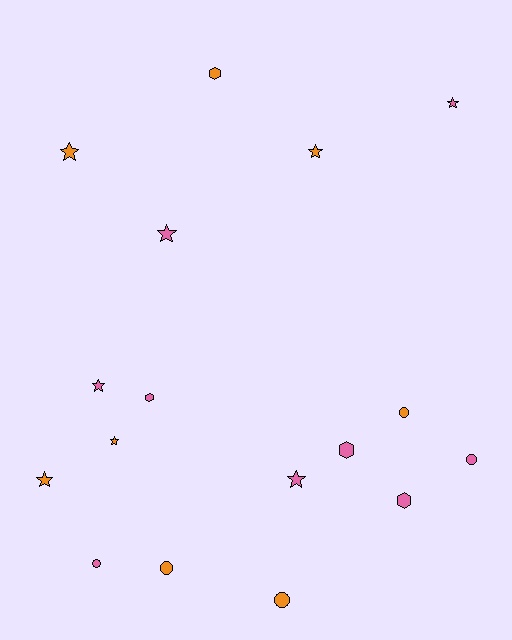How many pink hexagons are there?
There are 3 pink hexagons.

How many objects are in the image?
There are 17 objects.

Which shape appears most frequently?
Star, with 8 objects.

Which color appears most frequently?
Pink, with 9 objects.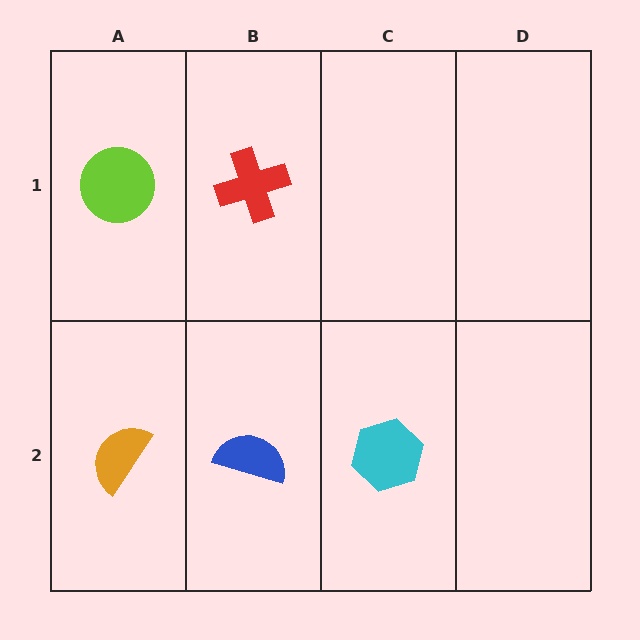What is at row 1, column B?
A red cross.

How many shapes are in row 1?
2 shapes.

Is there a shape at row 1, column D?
No, that cell is empty.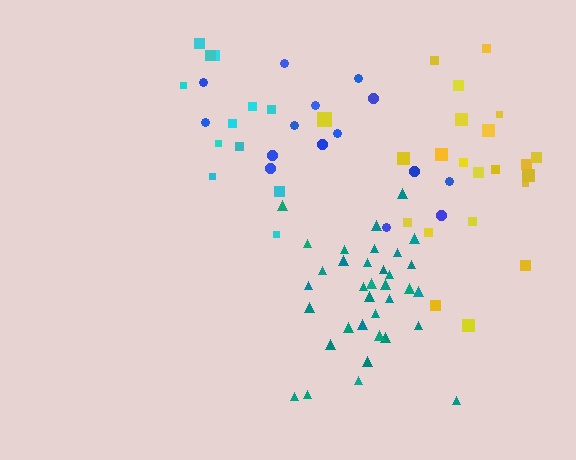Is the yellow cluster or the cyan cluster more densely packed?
Yellow.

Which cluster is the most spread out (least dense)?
Cyan.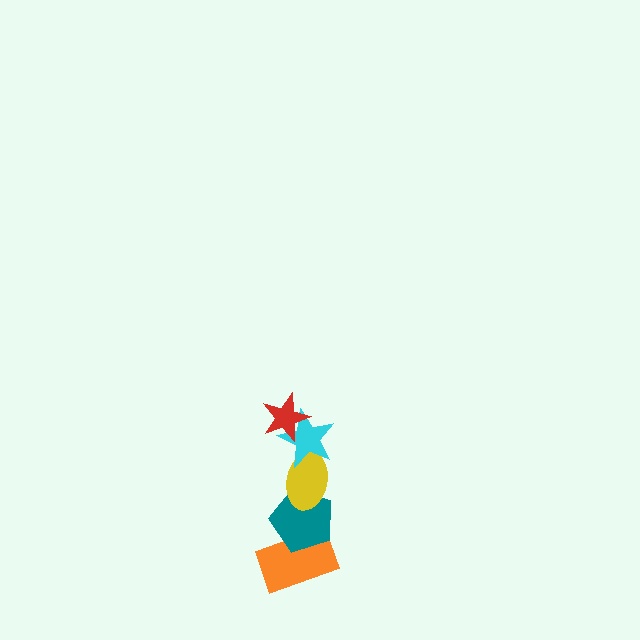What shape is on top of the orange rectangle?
The teal pentagon is on top of the orange rectangle.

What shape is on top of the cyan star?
The red star is on top of the cyan star.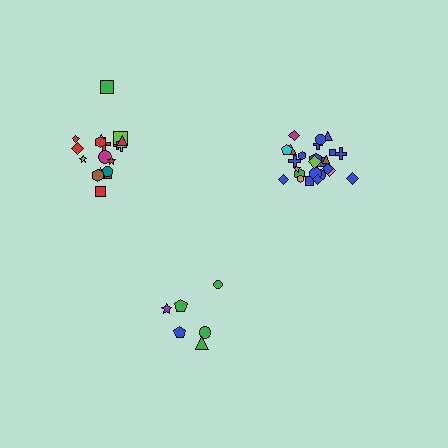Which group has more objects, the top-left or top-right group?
The top-right group.